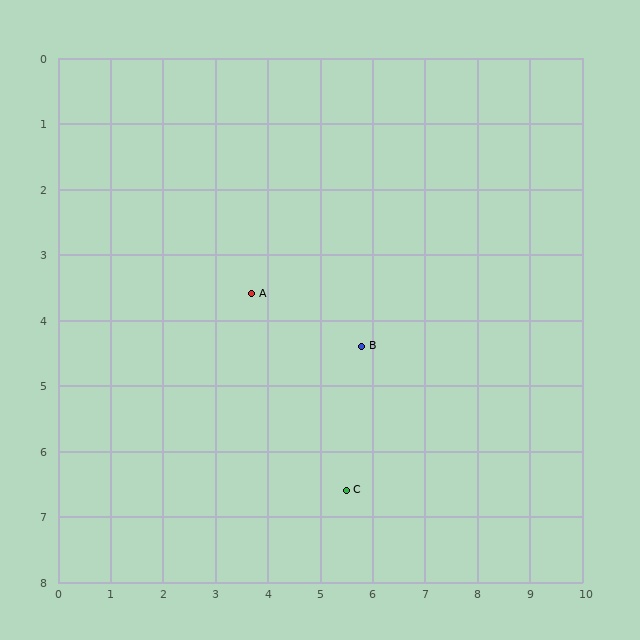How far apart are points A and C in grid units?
Points A and C are about 3.5 grid units apart.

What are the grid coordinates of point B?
Point B is at approximately (5.8, 4.4).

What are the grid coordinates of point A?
Point A is at approximately (3.7, 3.6).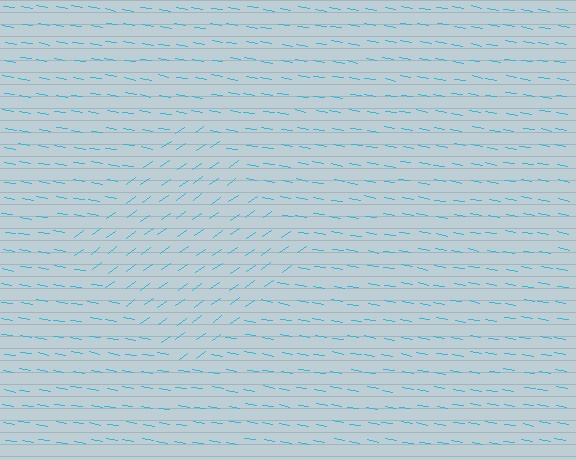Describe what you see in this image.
The image is filled with small cyan line segments. A diamond region in the image has lines oriented differently from the surrounding lines, creating a visible texture boundary.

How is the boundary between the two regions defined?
The boundary is defined purely by a change in line orientation (approximately 45 degrees difference). All lines are the same color and thickness.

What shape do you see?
I see a diamond.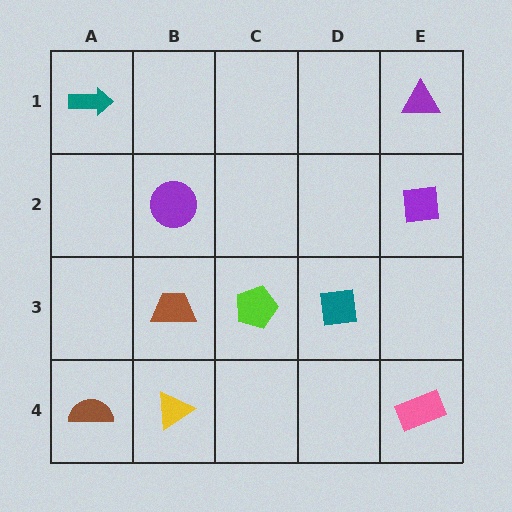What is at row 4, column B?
A yellow triangle.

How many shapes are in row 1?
2 shapes.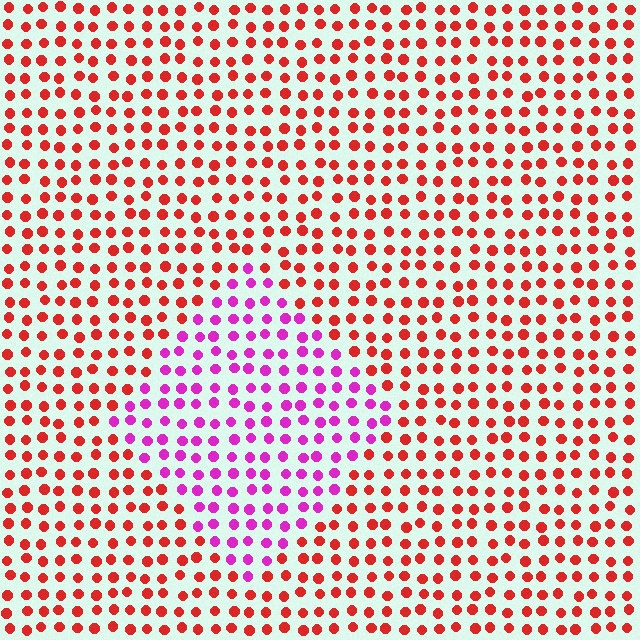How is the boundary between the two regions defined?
The boundary is defined purely by a slight shift in hue (about 53 degrees). Spacing, size, and orientation are identical on both sides.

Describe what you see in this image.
The image is filled with small red elements in a uniform arrangement. A diamond-shaped region is visible where the elements are tinted to a slightly different hue, forming a subtle color boundary.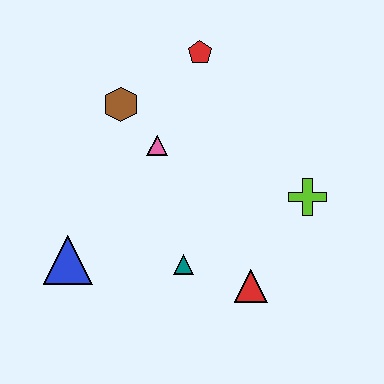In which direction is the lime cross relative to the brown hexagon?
The lime cross is to the right of the brown hexagon.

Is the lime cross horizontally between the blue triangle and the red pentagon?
No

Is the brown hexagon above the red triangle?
Yes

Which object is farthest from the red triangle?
The red pentagon is farthest from the red triangle.